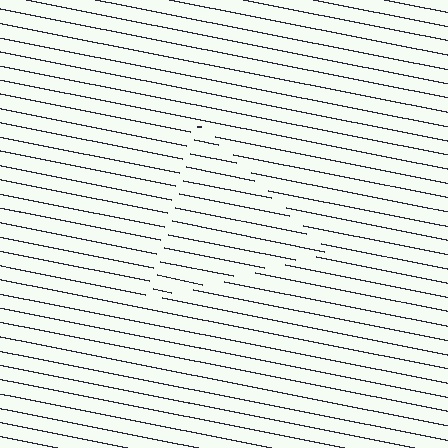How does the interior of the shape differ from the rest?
The interior of the shape contains the same grating, shifted by half a period — the contour is defined by the phase discontinuity where line-ends from the inner and outer gratings abut.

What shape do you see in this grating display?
An illusory triangle. The interior of the shape contains the same grating, shifted by half a period — the contour is defined by the phase discontinuity where line-ends from the inner and outer gratings abut.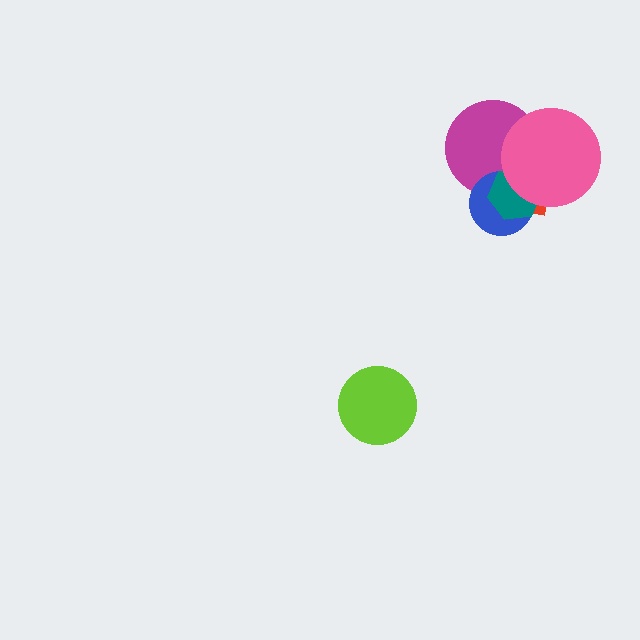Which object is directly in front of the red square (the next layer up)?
The magenta circle is directly in front of the red square.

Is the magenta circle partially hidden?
Yes, it is partially covered by another shape.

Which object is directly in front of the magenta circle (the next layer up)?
The blue circle is directly in front of the magenta circle.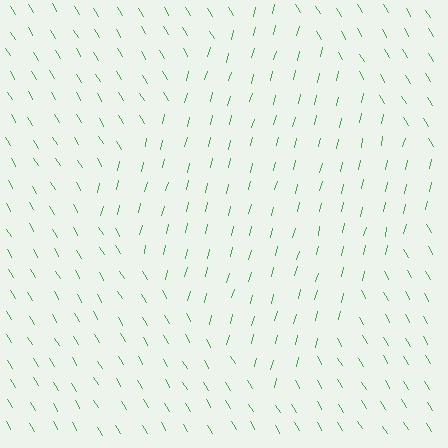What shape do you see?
I see a diamond.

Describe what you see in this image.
The image is filled with small green line segments. A diamond region in the image has lines oriented differently from the surrounding lines, creating a visible texture boundary.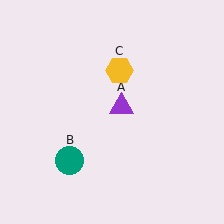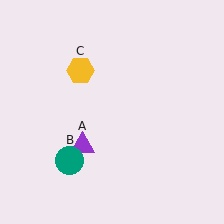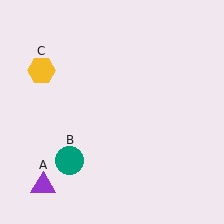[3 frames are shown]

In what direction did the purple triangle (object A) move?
The purple triangle (object A) moved down and to the left.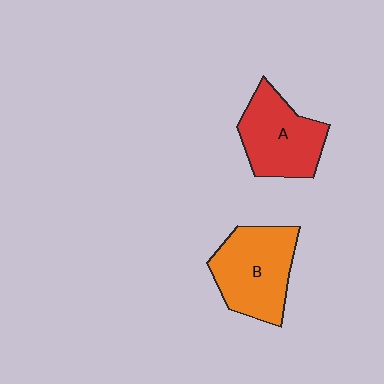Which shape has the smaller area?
Shape A (red).